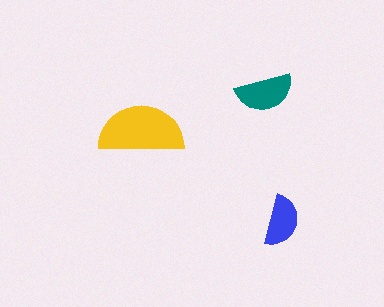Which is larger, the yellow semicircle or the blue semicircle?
The yellow one.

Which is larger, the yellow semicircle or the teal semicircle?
The yellow one.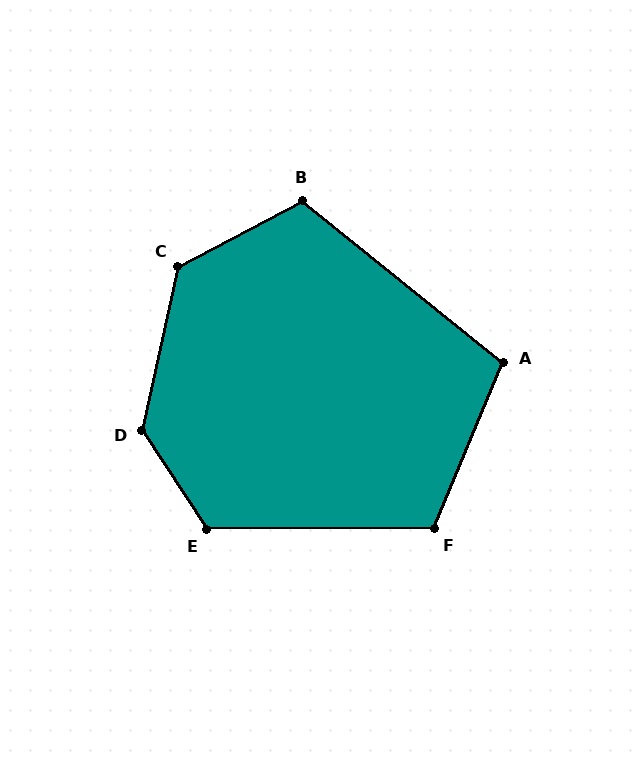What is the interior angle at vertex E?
Approximately 123 degrees (obtuse).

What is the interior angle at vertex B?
Approximately 113 degrees (obtuse).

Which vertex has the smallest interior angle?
A, at approximately 107 degrees.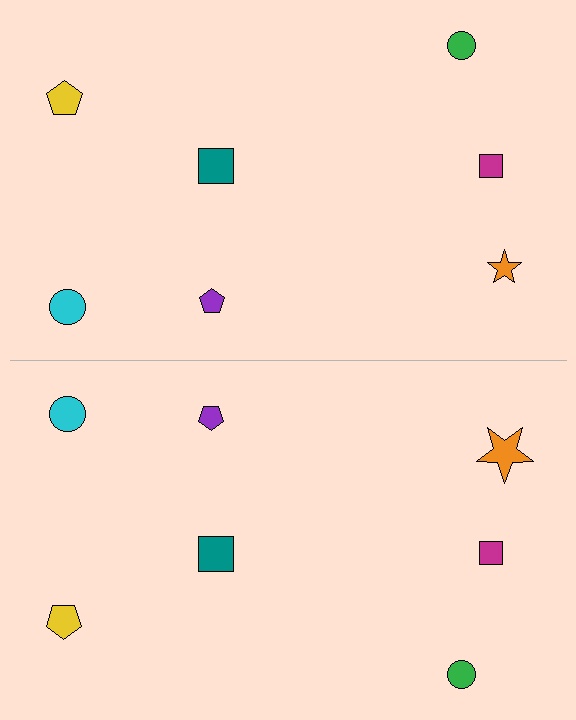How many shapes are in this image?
There are 14 shapes in this image.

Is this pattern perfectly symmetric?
No, the pattern is not perfectly symmetric. The orange star on the bottom side has a different size than its mirror counterpart.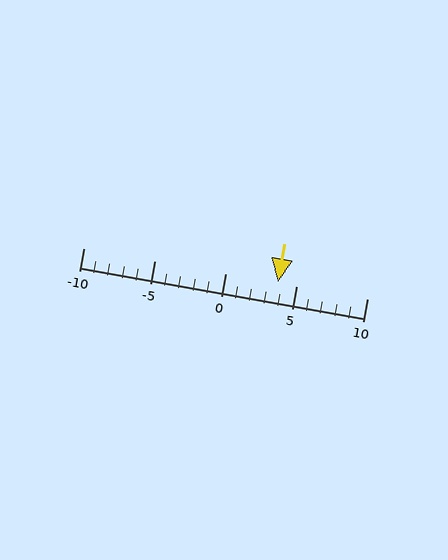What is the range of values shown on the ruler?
The ruler shows values from -10 to 10.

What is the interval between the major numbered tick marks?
The major tick marks are spaced 5 units apart.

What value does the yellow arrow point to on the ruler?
The yellow arrow points to approximately 4.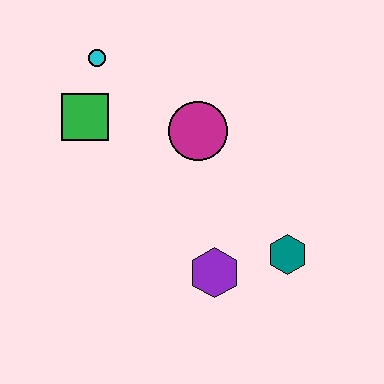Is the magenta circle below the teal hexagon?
No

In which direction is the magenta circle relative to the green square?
The magenta circle is to the right of the green square.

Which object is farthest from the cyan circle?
The teal hexagon is farthest from the cyan circle.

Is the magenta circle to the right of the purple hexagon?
No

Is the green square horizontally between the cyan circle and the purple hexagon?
No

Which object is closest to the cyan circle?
The green square is closest to the cyan circle.